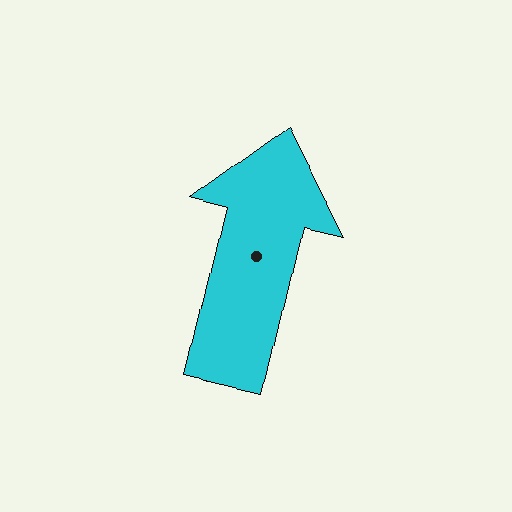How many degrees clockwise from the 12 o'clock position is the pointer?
Approximately 13 degrees.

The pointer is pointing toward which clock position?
Roughly 12 o'clock.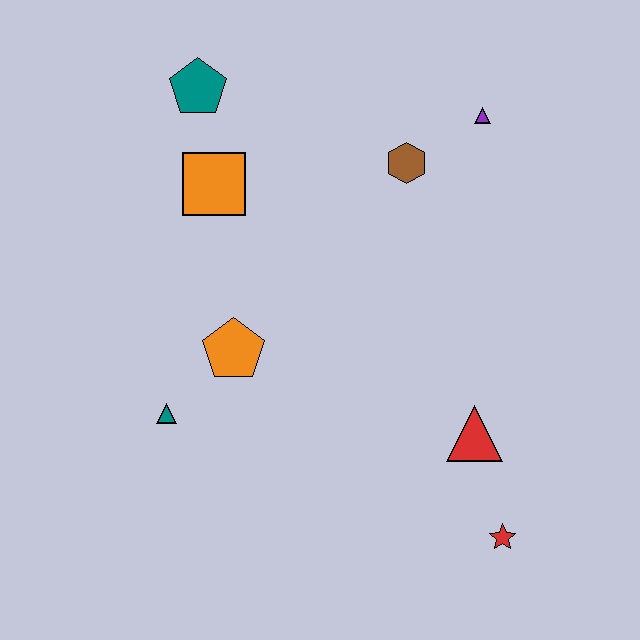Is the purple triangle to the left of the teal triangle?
No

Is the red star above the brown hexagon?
No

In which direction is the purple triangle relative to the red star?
The purple triangle is above the red star.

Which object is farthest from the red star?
The teal pentagon is farthest from the red star.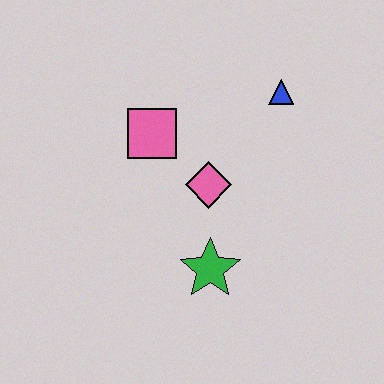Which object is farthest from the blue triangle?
The green star is farthest from the blue triangle.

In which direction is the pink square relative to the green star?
The pink square is above the green star.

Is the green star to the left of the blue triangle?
Yes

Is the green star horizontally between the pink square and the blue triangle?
Yes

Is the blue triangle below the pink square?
No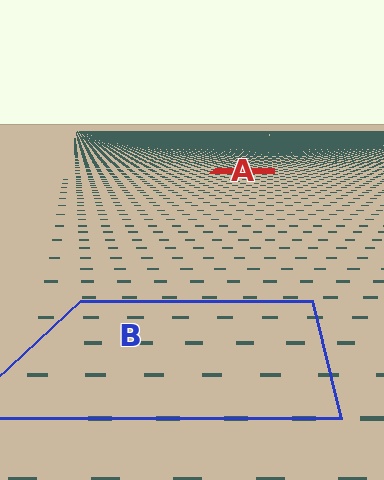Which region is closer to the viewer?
Region B is closer. The texture elements there are larger and more spread out.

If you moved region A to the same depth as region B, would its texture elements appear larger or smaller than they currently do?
They would appear larger. At a closer depth, the same texture elements are projected at a bigger on-screen size.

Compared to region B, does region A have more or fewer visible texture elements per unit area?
Region A has more texture elements per unit area — they are packed more densely because it is farther away.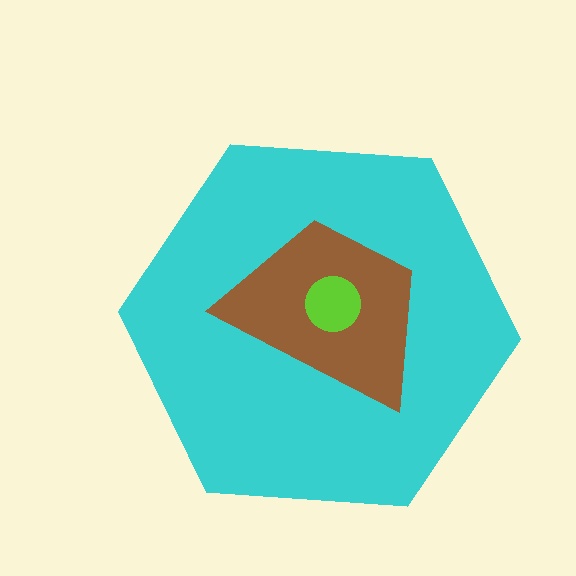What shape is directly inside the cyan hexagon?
The brown trapezoid.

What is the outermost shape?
The cyan hexagon.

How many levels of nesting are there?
3.